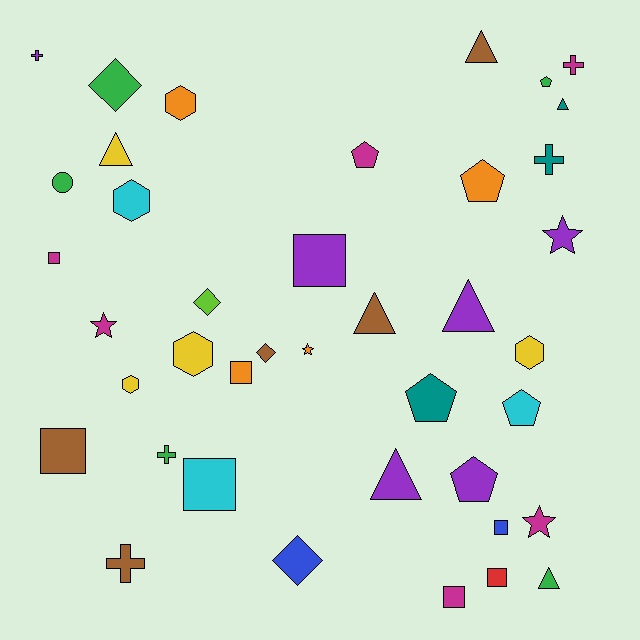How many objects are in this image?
There are 40 objects.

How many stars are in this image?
There are 4 stars.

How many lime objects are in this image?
There is 1 lime object.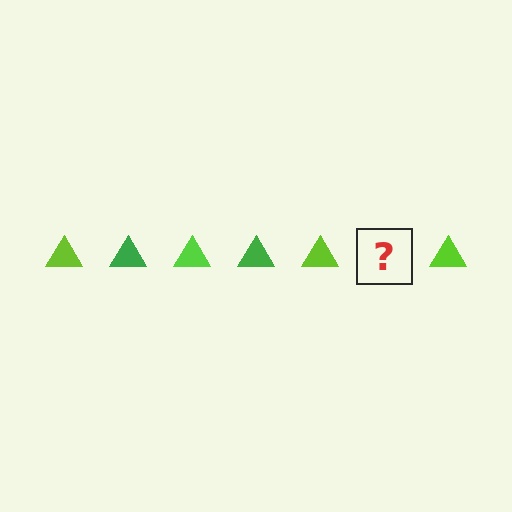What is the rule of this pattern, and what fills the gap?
The rule is that the pattern cycles through lime, green triangles. The gap should be filled with a green triangle.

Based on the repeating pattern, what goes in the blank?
The blank should be a green triangle.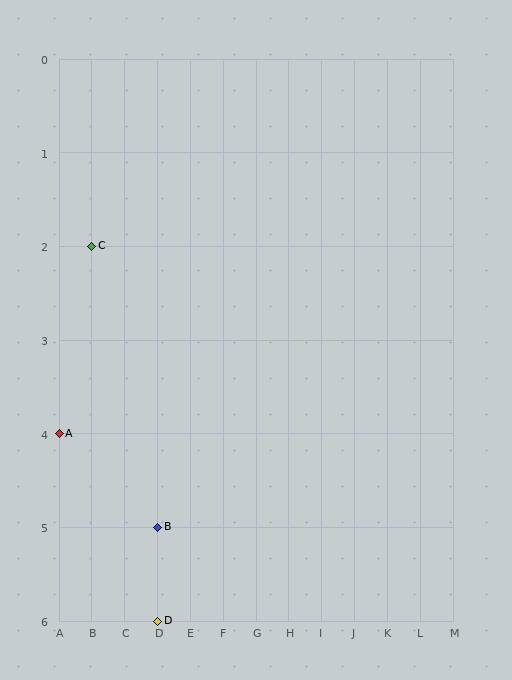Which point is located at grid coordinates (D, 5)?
Point B is at (D, 5).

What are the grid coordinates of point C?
Point C is at grid coordinates (B, 2).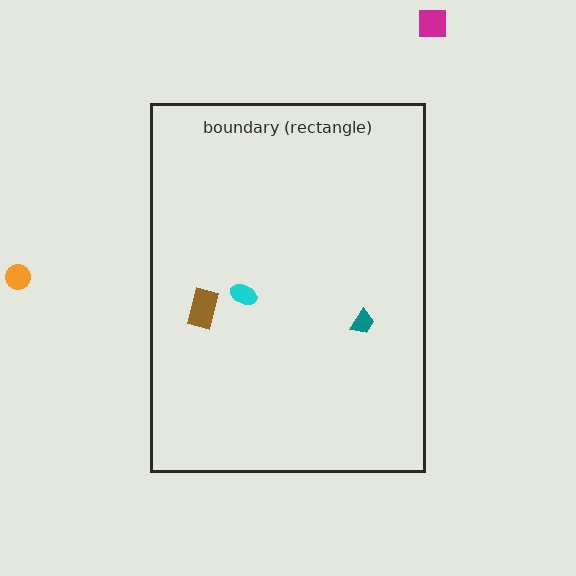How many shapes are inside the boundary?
3 inside, 2 outside.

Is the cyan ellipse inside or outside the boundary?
Inside.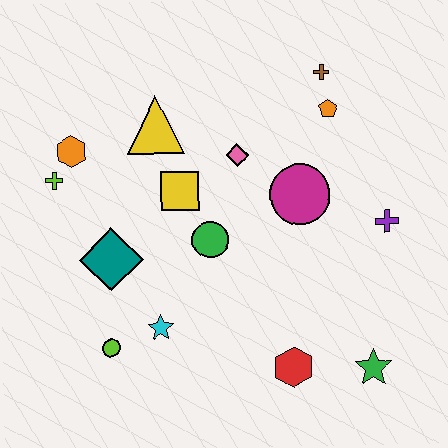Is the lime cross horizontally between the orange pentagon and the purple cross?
No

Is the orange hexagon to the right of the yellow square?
No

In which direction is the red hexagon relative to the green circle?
The red hexagon is below the green circle.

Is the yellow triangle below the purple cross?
No